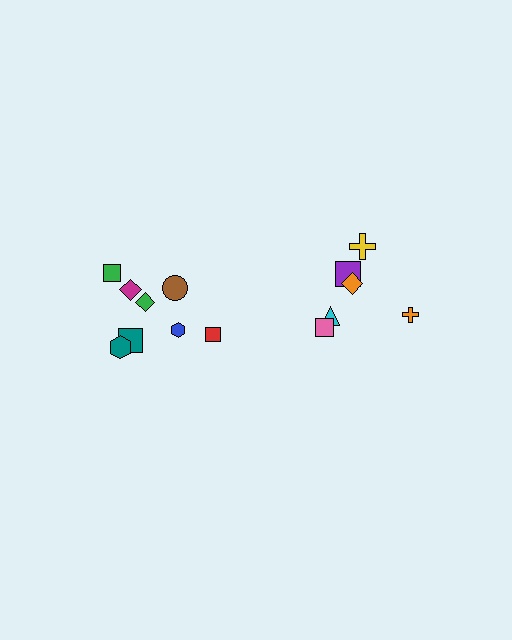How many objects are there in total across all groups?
There are 14 objects.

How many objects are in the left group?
There are 8 objects.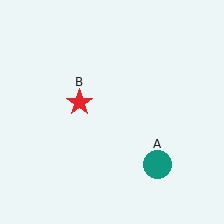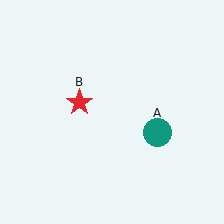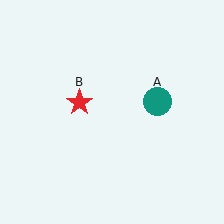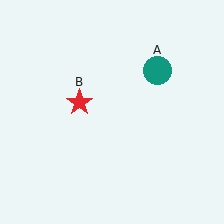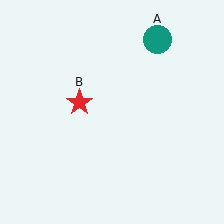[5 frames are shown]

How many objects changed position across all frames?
1 object changed position: teal circle (object A).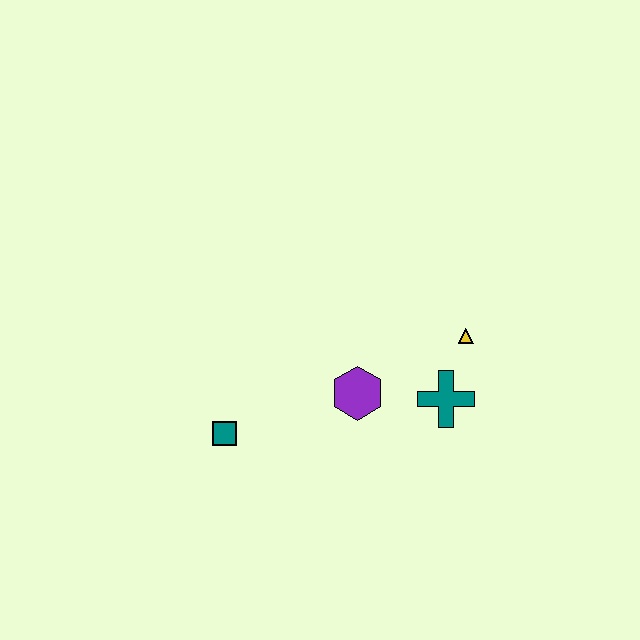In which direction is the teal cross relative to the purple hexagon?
The teal cross is to the right of the purple hexagon.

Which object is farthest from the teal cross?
The teal square is farthest from the teal cross.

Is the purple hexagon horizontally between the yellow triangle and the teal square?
Yes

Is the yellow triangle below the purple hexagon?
No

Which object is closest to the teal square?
The purple hexagon is closest to the teal square.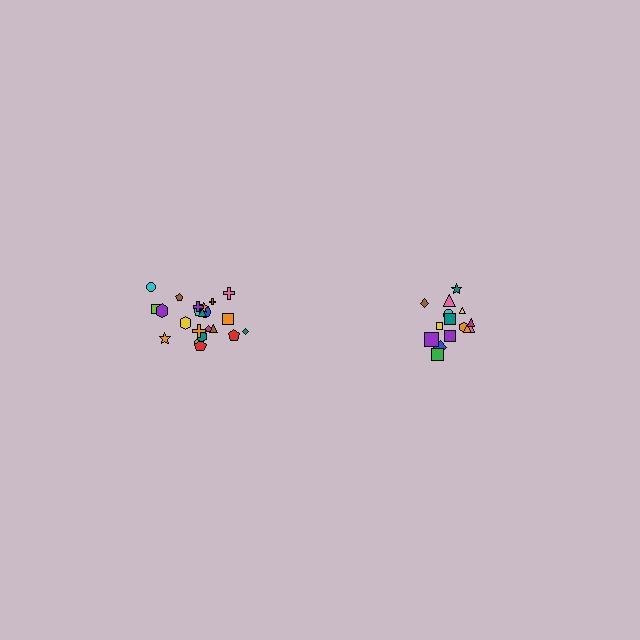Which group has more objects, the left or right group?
The left group.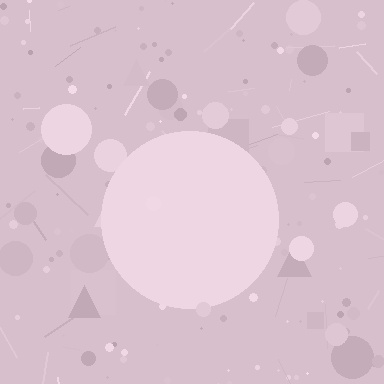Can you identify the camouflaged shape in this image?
The camouflaged shape is a circle.